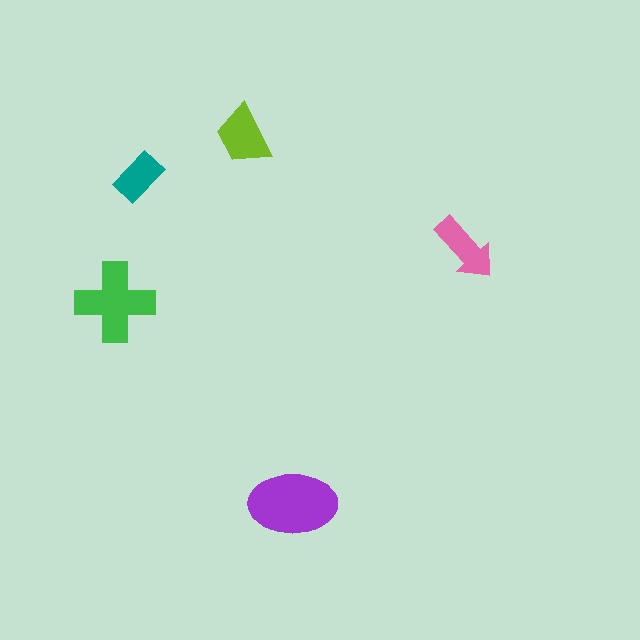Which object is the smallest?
The teal rectangle.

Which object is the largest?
The purple ellipse.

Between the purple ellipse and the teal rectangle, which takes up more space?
The purple ellipse.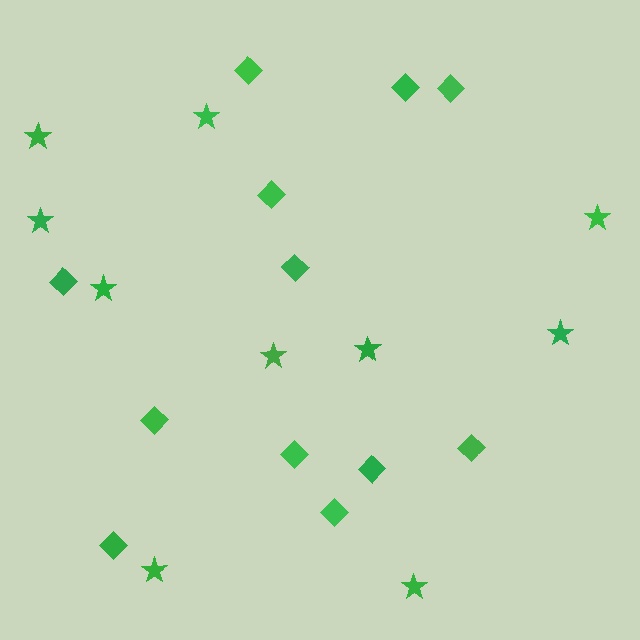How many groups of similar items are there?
There are 2 groups: one group of diamonds (12) and one group of stars (10).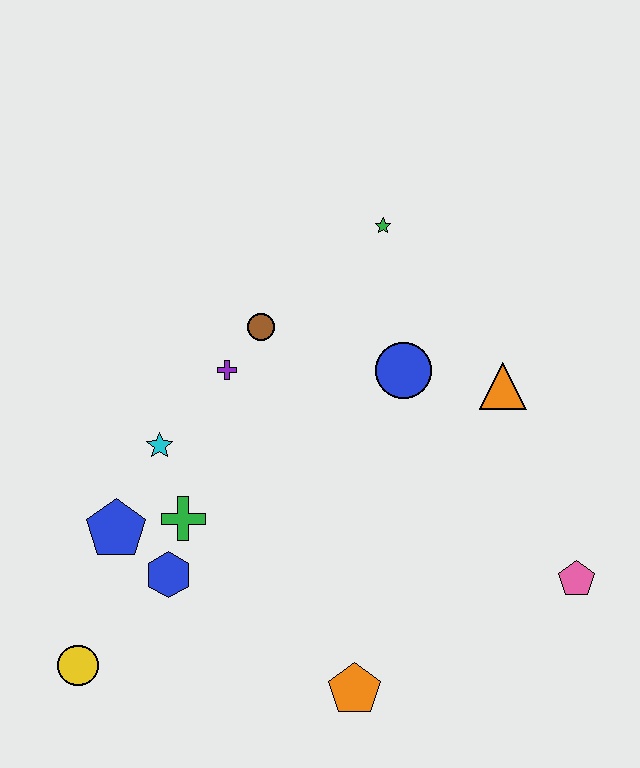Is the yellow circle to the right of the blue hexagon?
No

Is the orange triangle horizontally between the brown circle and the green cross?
No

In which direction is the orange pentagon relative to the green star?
The orange pentagon is below the green star.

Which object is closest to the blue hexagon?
The green cross is closest to the blue hexagon.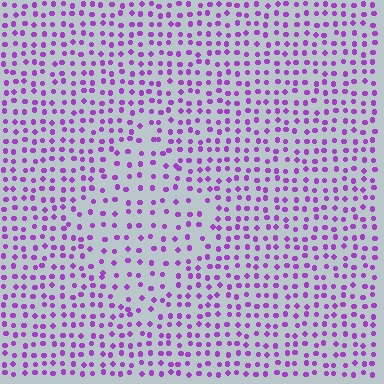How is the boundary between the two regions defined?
The boundary is defined by a change in element density (approximately 1.6x ratio). All elements are the same color, size, and shape.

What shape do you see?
I see a diamond.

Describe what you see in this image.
The image contains small purple elements arranged at two different densities. A diamond-shaped region is visible where the elements are less densely packed than the surrounding area.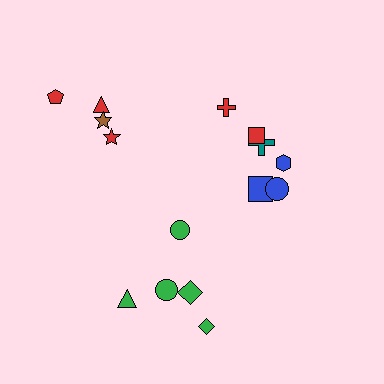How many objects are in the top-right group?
There are 6 objects.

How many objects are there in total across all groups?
There are 15 objects.